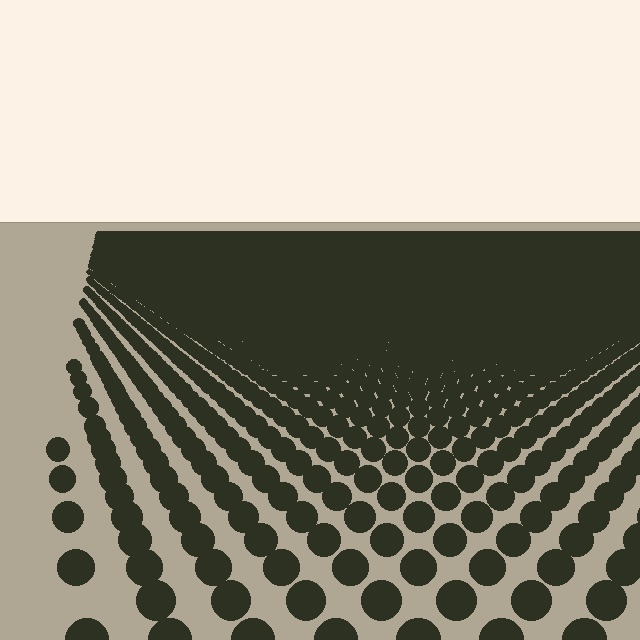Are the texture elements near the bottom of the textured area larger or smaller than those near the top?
Larger. Near the bottom, elements are closer to the viewer and appear at a bigger on-screen size.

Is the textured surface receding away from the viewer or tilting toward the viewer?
The surface is receding away from the viewer. Texture elements get smaller and denser toward the top.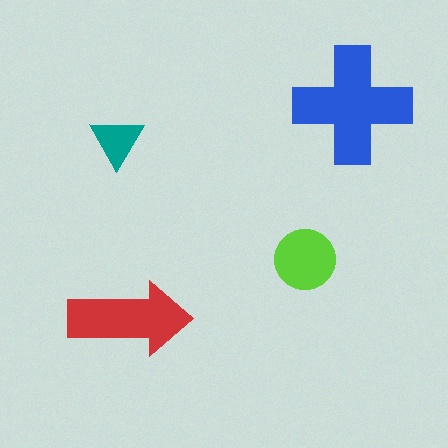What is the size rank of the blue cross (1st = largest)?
1st.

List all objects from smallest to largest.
The teal triangle, the lime circle, the red arrow, the blue cross.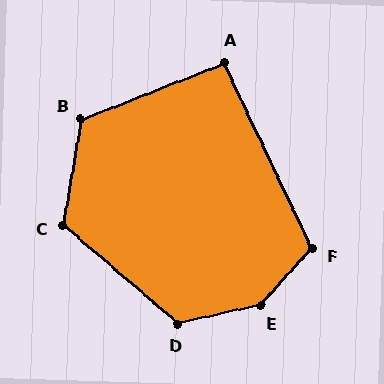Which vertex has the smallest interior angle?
A, at approximately 94 degrees.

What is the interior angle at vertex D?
Approximately 127 degrees (obtuse).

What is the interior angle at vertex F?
Approximately 113 degrees (obtuse).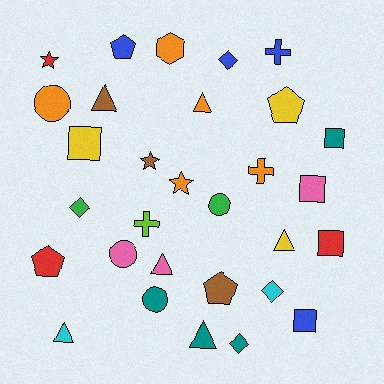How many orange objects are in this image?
There are 5 orange objects.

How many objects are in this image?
There are 30 objects.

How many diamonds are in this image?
There are 4 diamonds.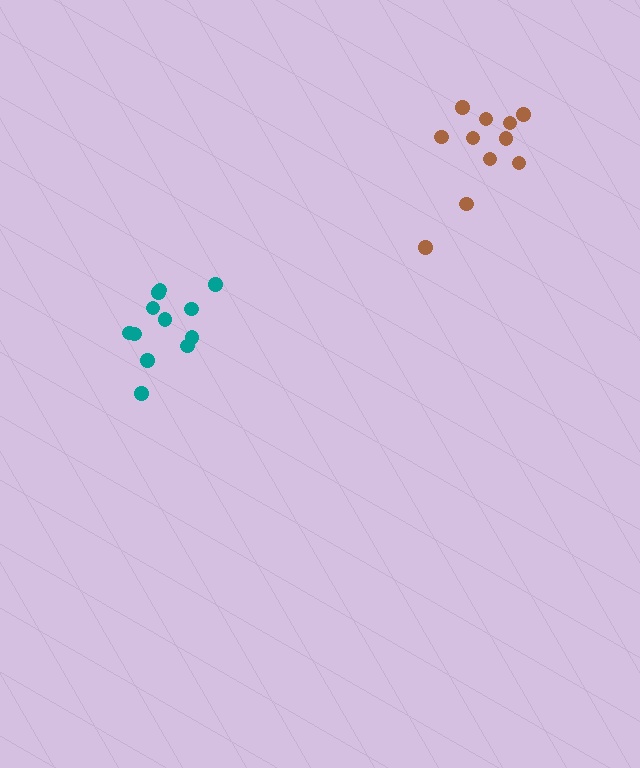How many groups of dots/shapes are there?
There are 2 groups.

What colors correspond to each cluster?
The clusters are colored: teal, brown.